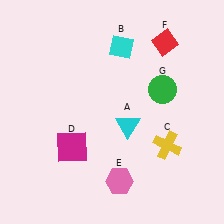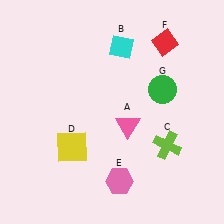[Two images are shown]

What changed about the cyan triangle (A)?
In Image 1, A is cyan. In Image 2, it changed to pink.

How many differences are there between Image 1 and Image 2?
There are 3 differences between the two images.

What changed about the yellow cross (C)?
In Image 1, C is yellow. In Image 2, it changed to lime.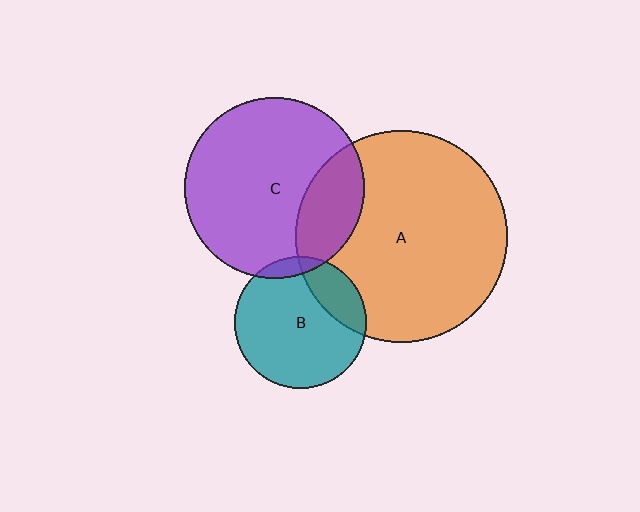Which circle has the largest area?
Circle A (orange).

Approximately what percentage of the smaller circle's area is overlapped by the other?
Approximately 5%.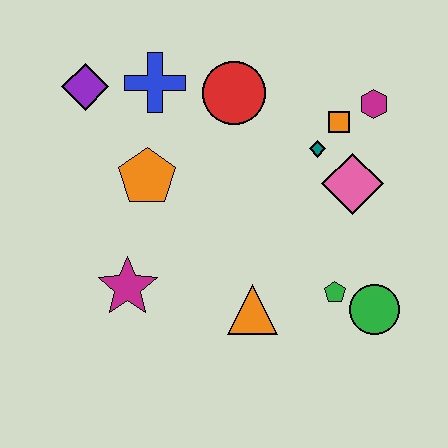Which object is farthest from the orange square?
The magenta star is farthest from the orange square.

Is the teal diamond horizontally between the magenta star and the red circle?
No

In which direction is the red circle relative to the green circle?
The red circle is above the green circle.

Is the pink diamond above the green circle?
Yes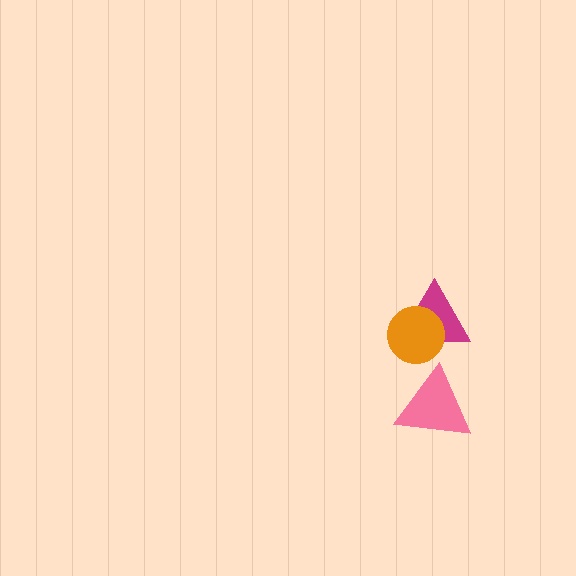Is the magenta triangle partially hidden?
Yes, it is partially covered by another shape.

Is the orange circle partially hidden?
No, no other shape covers it.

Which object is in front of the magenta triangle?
The orange circle is in front of the magenta triangle.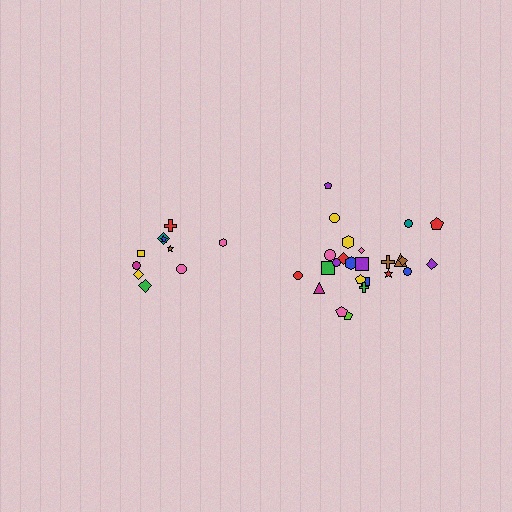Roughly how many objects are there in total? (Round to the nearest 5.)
Roughly 35 objects in total.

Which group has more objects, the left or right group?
The right group.